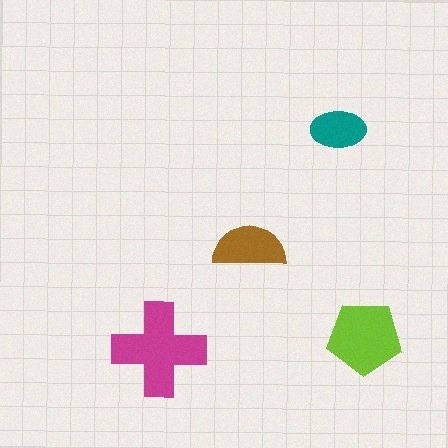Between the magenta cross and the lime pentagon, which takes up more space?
The magenta cross.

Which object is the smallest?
The teal ellipse.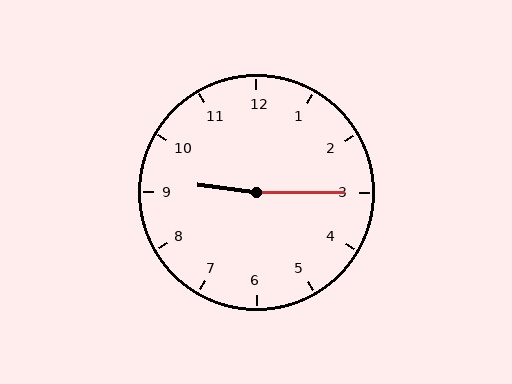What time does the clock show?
9:15.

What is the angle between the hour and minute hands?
Approximately 172 degrees.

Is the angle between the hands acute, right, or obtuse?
It is obtuse.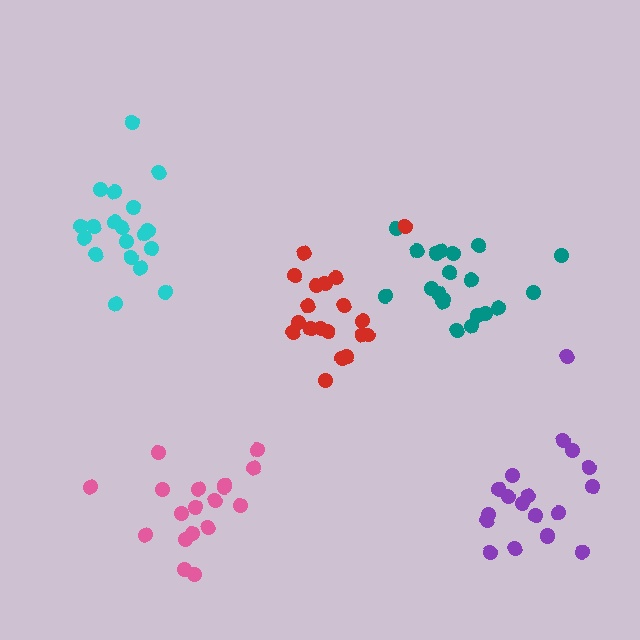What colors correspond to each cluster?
The clusters are colored: teal, red, cyan, purple, pink.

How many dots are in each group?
Group 1: 20 dots, Group 2: 19 dots, Group 3: 19 dots, Group 4: 19 dots, Group 5: 18 dots (95 total).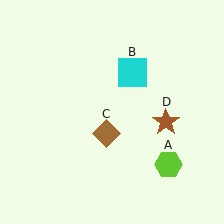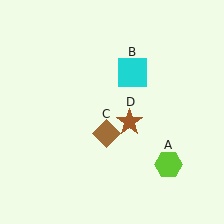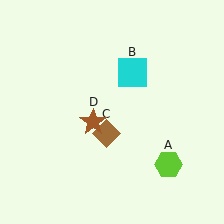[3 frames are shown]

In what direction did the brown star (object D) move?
The brown star (object D) moved left.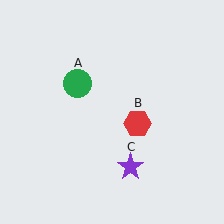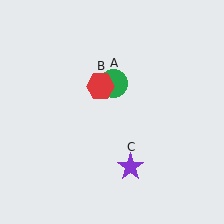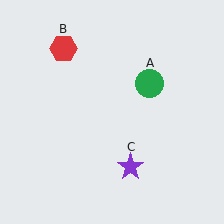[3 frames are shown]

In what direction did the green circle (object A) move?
The green circle (object A) moved right.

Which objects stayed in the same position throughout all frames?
Purple star (object C) remained stationary.